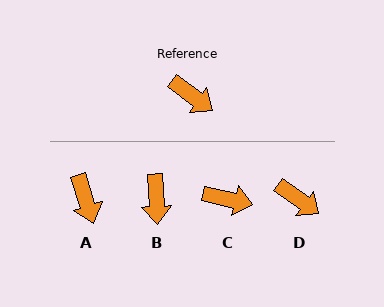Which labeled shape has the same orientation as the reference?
D.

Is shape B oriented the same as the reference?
No, it is off by about 52 degrees.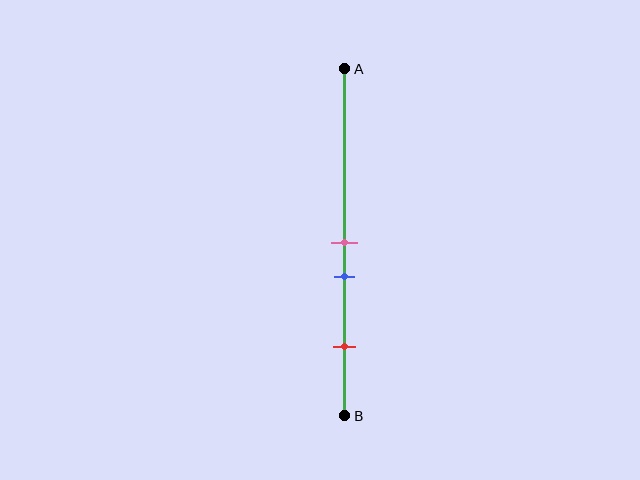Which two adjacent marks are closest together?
The pink and blue marks are the closest adjacent pair.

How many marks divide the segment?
There are 3 marks dividing the segment.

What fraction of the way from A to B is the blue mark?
The blue mark is approximately 60% (0.6) of the way from A to B.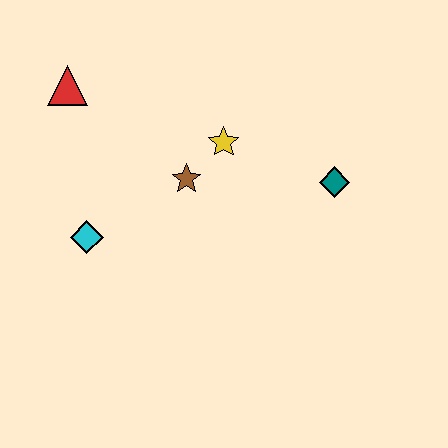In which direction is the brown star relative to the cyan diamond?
The brown star is to the right of the cyan diamond.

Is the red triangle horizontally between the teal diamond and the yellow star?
No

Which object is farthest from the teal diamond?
The red triangle is farthest from the teal diamond.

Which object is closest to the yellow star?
The brown star is closest to the yellow star.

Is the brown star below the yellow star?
Yes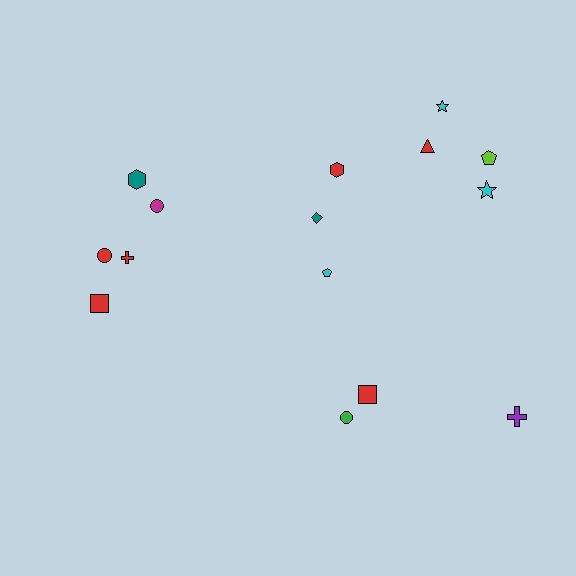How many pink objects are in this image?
There are no pink objects.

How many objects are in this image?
There are 15 objects.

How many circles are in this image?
There are 3 circles.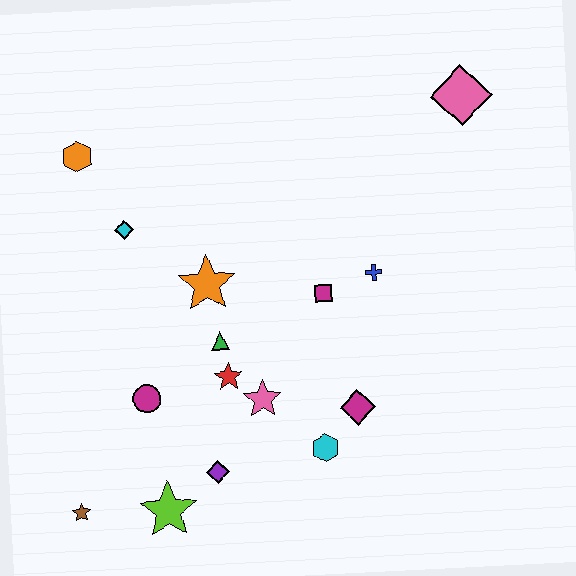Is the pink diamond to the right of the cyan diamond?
Yes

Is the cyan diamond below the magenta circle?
No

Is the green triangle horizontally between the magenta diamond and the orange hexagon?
Yes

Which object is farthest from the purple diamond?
The pink diamond is farthest from the purple diamond.